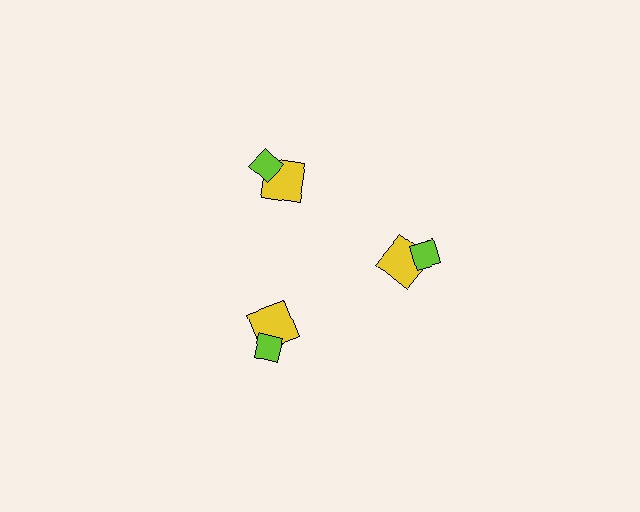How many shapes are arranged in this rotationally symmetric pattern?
There are 6 shapes, arranged in 3 groups of 2.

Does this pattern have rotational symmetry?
Yes, this pattern has 3-fold rotational symmetry. It looks the same after rotating 120 degrees around the center.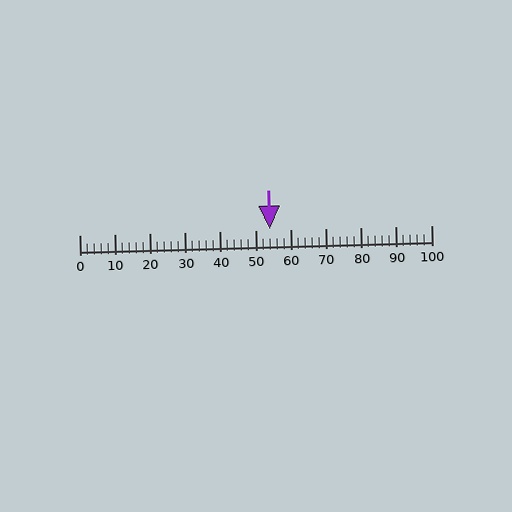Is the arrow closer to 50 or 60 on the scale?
The arrow is closer to 50.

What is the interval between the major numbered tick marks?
The major tick marks are spaced 10 units apart.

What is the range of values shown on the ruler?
The ruler shows values from 0 to 100.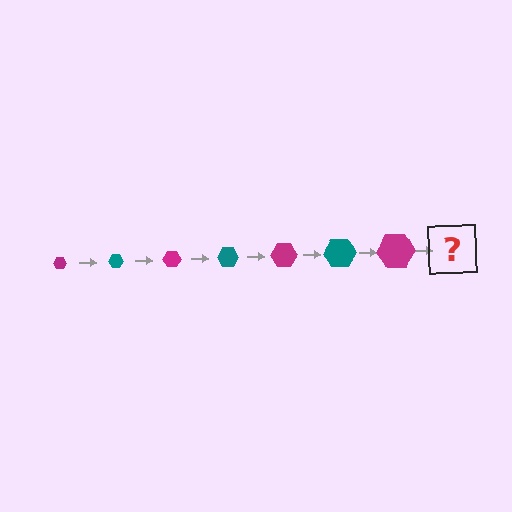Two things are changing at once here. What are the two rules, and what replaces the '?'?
The two rules are that the hexagon grows larger each step and the color cycles through magenta and teal. The '?' should be a teal hexagon, larger than the previous one.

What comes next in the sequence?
The next element should be a teal hexagon, larger than the previous one.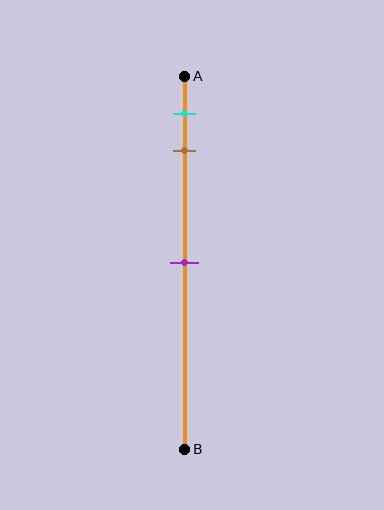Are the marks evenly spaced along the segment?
No, the marks are not evenly spaced.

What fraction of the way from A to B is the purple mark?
The purple mark is approximately 50% (0.5) of the way from A to B.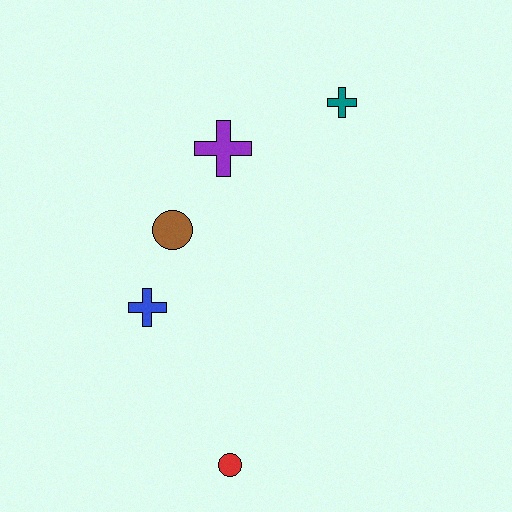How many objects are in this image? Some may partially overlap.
There are 5 objects.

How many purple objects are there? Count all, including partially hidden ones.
There is 1 purple object.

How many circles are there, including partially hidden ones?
There are 2 circles.